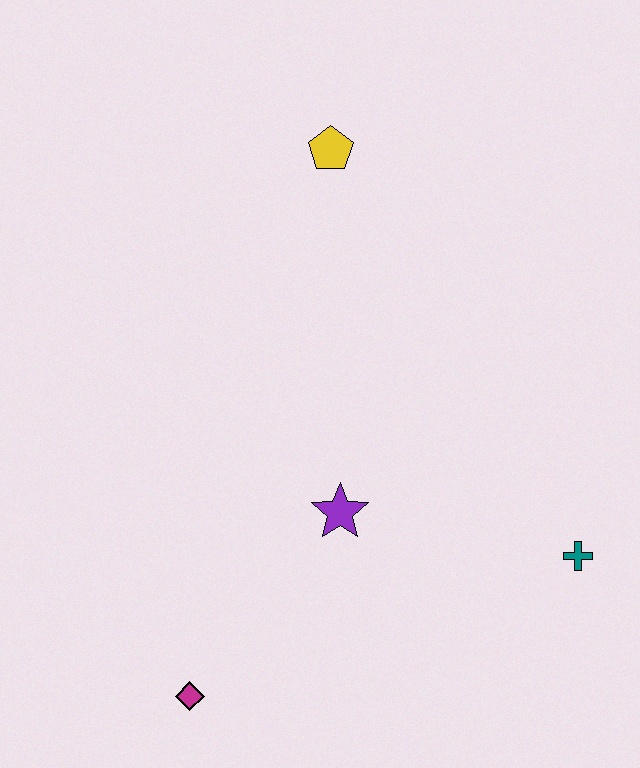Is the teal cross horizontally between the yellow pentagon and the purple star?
No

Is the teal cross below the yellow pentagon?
Yes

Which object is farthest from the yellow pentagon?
The magenta diamond is farthest from the yellow pentagon.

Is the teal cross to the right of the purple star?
Yes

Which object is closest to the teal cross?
The purple star is closest to the teal cross.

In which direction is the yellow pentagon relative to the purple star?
The yellow pentagon is above the purple star.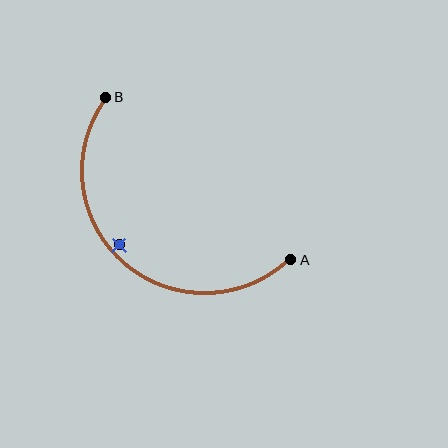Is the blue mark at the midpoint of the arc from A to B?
No — the blue mark does not lie on the arc at all. It sits slightly inside the curve.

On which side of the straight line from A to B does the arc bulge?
The arc bulges below and to the left of the straight line connecting A and B.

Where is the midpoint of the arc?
The arc midpoint is the point on the curve farthest from the straight line joining A and B. It sits below and to the left of that line.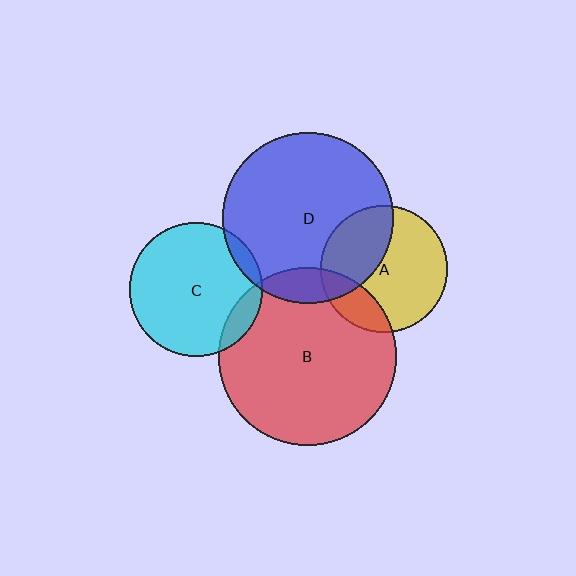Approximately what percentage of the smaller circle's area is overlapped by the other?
Approximately 5%.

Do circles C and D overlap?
Yes.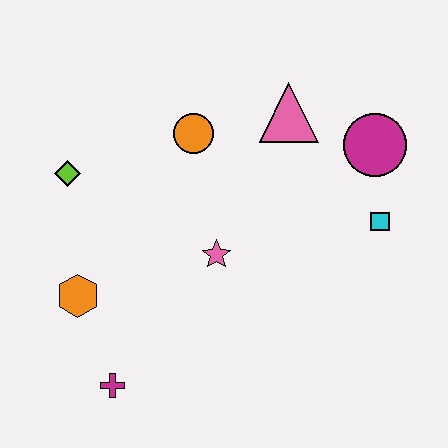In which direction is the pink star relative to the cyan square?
The pink star is to the left of the cyan square.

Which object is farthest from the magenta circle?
The magenta cross is farthest from the magenta circle.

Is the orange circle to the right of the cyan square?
No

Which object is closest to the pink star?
The orange circle is closest to the pink star.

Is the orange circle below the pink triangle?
Yes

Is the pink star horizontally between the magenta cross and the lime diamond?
No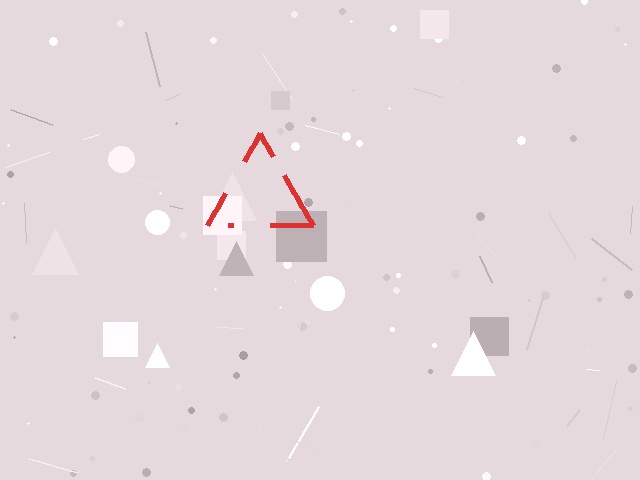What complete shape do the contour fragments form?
The contour fragments form a triangle.